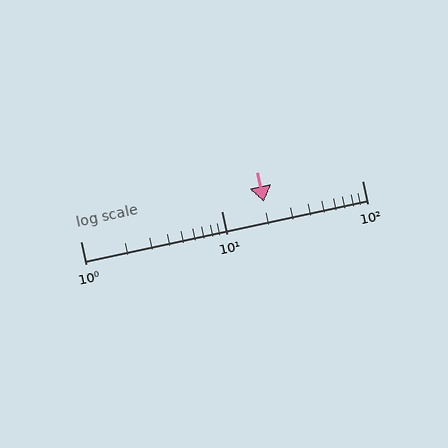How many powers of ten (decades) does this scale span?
The scale spans 2 decades, from 1 to 100.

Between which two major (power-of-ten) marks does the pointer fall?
The pointer is between 10 and 100.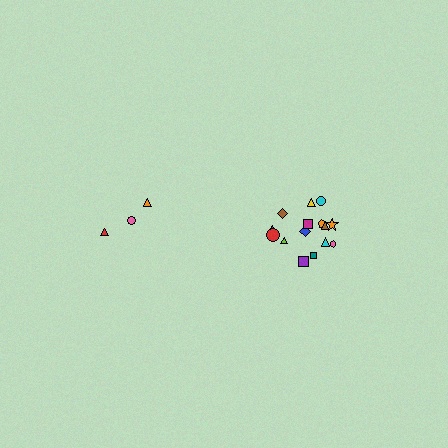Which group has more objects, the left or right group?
The right group.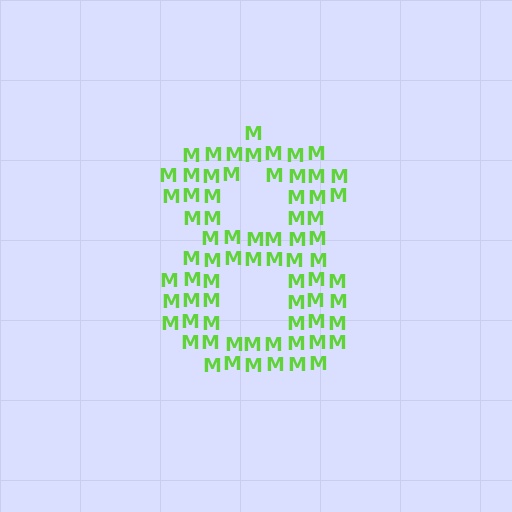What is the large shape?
The large shape is the digit 8.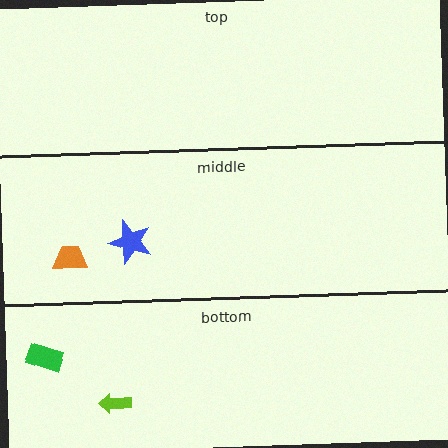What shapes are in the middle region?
The orange trapezoid, the blue star.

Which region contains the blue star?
The middle region.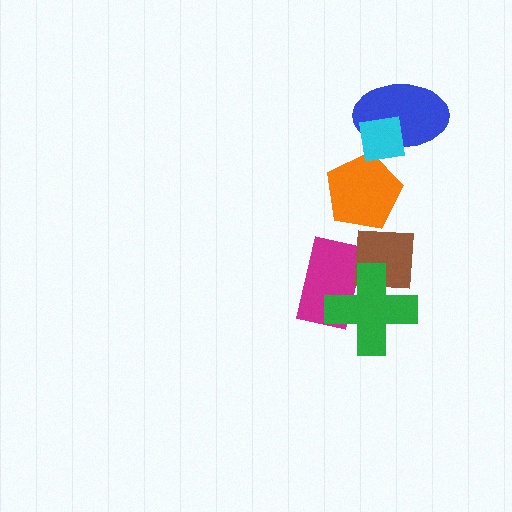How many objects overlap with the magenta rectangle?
2 objects overlap with the magenta rectangle.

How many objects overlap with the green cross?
2 objects overlap with the green cross.